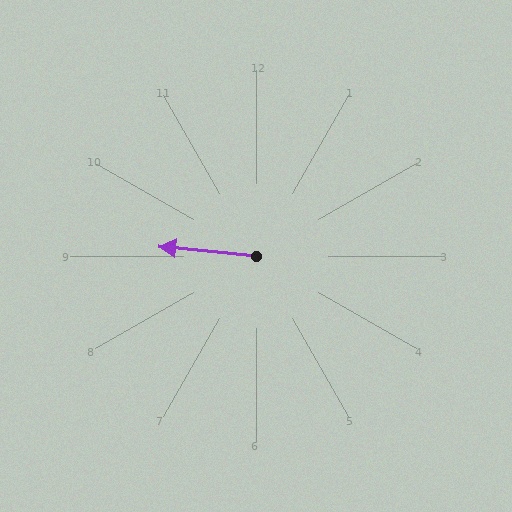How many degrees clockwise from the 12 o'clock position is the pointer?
Approximately 276 degrees.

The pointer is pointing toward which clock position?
Roughly 9 o'clock.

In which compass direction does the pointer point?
West.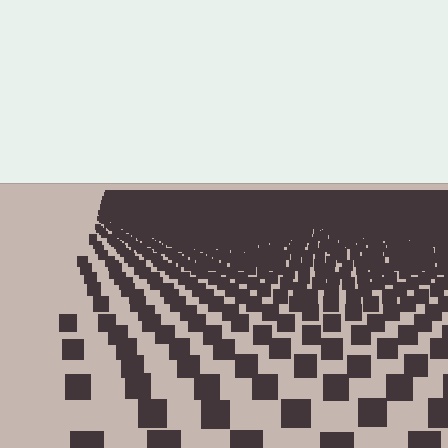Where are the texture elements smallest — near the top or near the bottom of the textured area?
Near the top.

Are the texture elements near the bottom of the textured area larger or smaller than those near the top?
Larger. Near the bottom, elements are closer to the viewer and appear at a bigger on-screen size.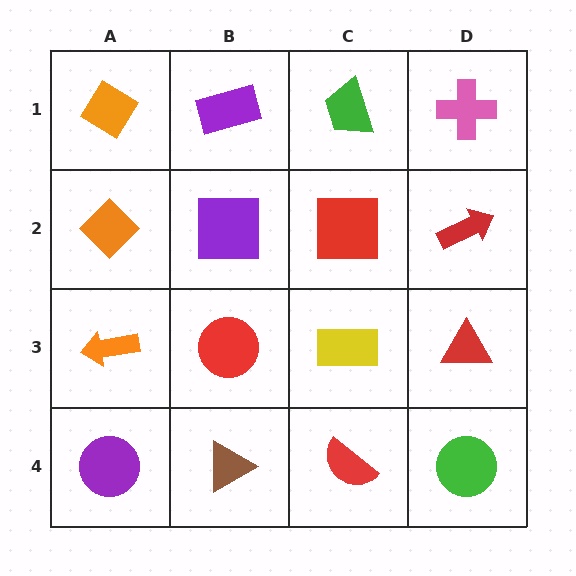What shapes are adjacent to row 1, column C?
A red square (row 2, column C), a purple rectangle (row 1, column B), a pink cross (row 1, column D).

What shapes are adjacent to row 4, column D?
A red triangle (row 3, column D), a red semicircle (row 4, column C).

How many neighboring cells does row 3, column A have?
3.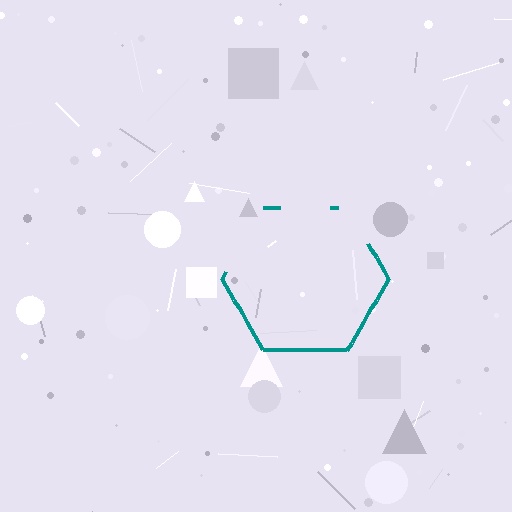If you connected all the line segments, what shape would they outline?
They would outline a hexagon.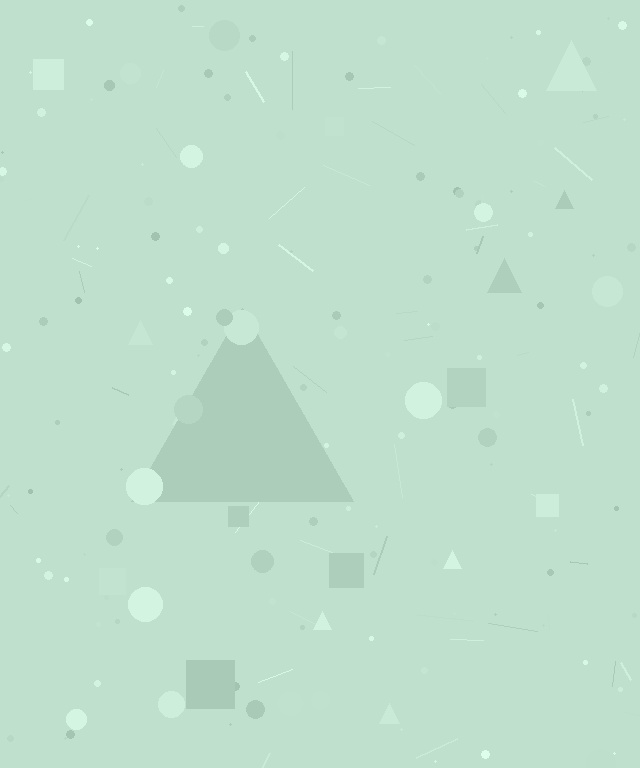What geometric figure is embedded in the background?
A triangle is embedded in the background.